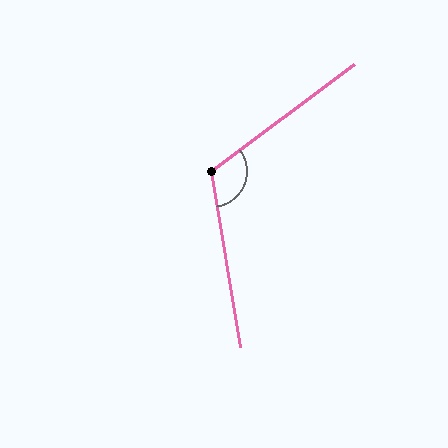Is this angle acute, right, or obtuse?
It is obtuse.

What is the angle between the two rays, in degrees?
Approximately 118 degrees.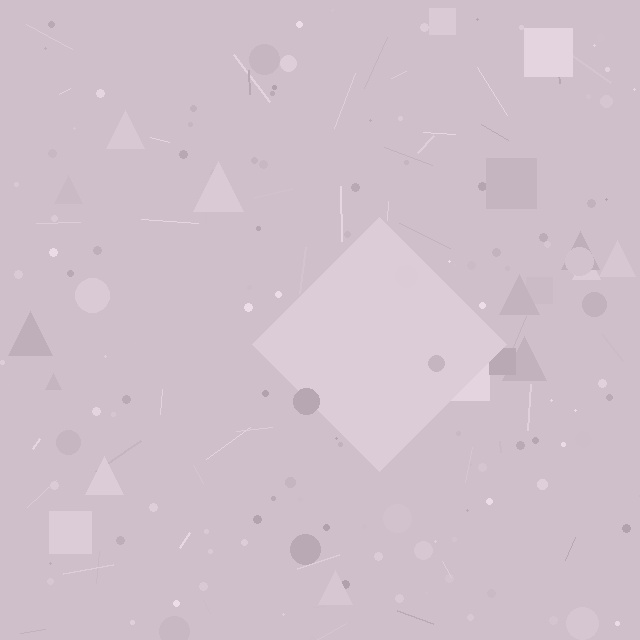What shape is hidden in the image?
A diamond is hidden in the image.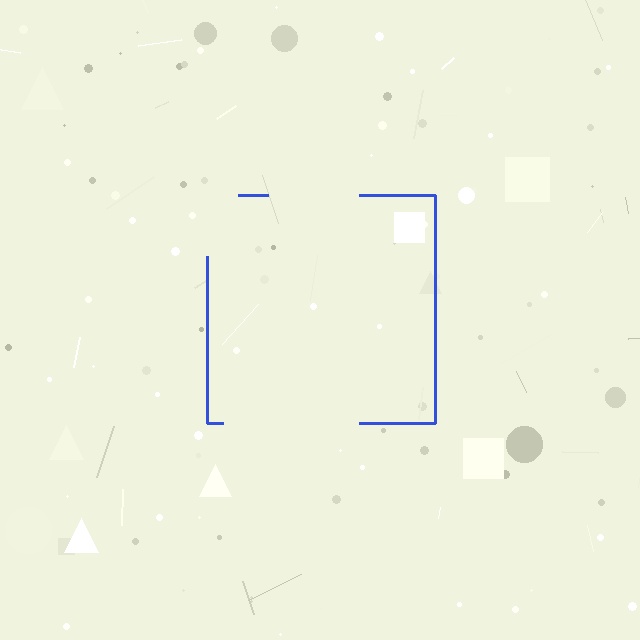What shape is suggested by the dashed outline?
The dashed outline suggests a square.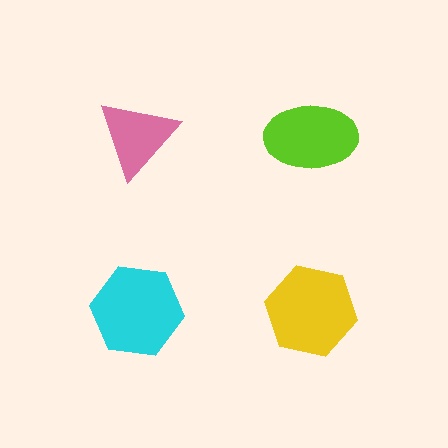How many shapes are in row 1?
2 shapes.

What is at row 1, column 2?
A lime ellipse.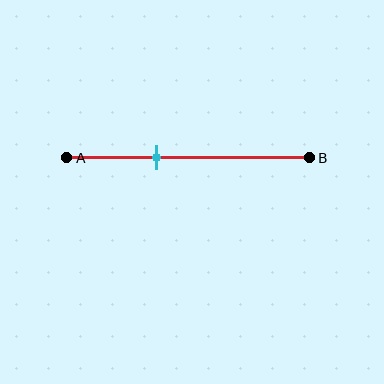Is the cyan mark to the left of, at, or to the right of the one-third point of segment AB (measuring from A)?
The cyan mark is to the right of the one-third point of segment AB.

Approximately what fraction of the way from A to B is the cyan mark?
The cyan mark is approximately 35% of the way from A to B.